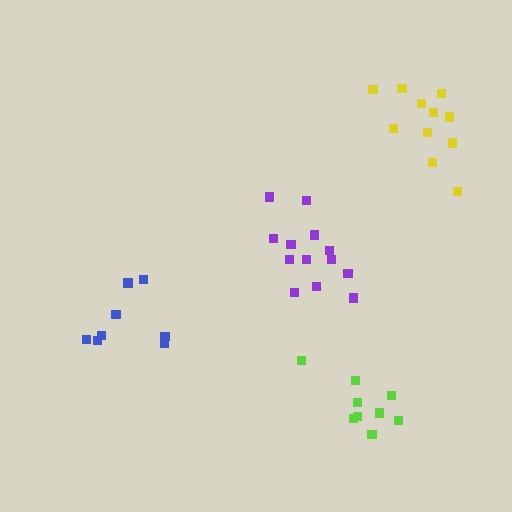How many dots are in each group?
Group 1: 9 dots, Group 2: 13 dots, Group 3: 8 dots, Group 4: 11 dots (41 total).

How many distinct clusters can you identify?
There are 4 distinct clusters.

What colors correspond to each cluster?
The clusters are colored: lime, purple, blue, yellow.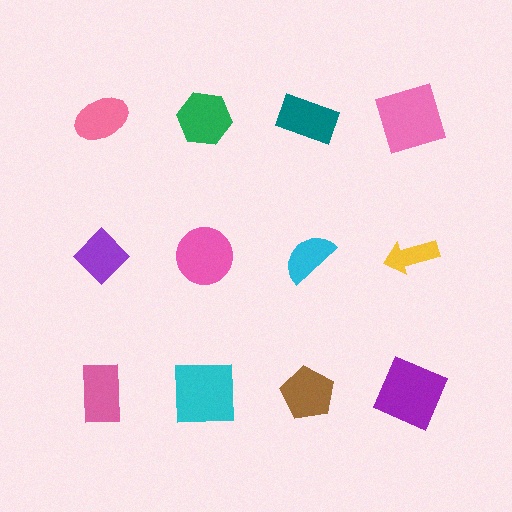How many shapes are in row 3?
4 shapes.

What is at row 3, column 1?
A pink rectangle.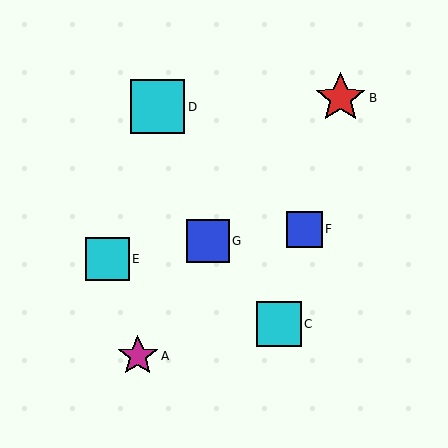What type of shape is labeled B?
Shape B is a red star.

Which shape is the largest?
The cyan square (labeled D) is the largest.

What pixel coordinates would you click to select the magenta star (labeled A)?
Click at (138, 356) to select the magenta star A.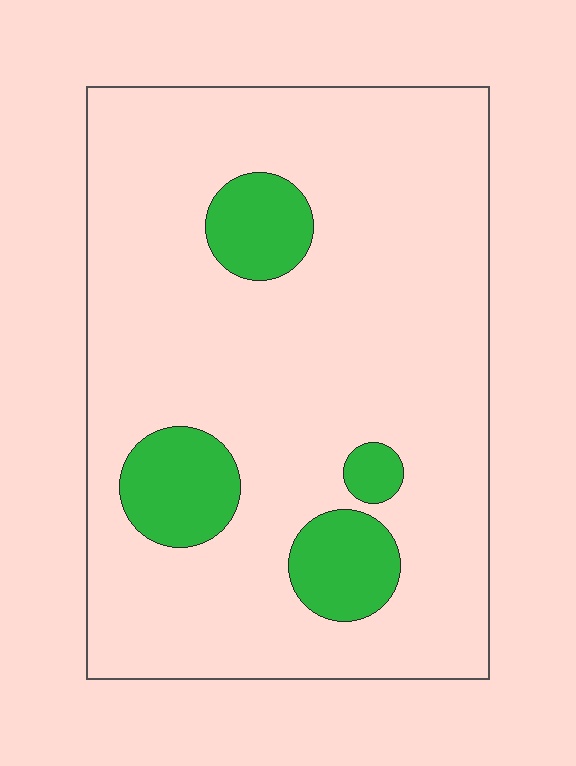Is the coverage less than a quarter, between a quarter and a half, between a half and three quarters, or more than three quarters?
Less than a quarter.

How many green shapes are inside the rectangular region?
4.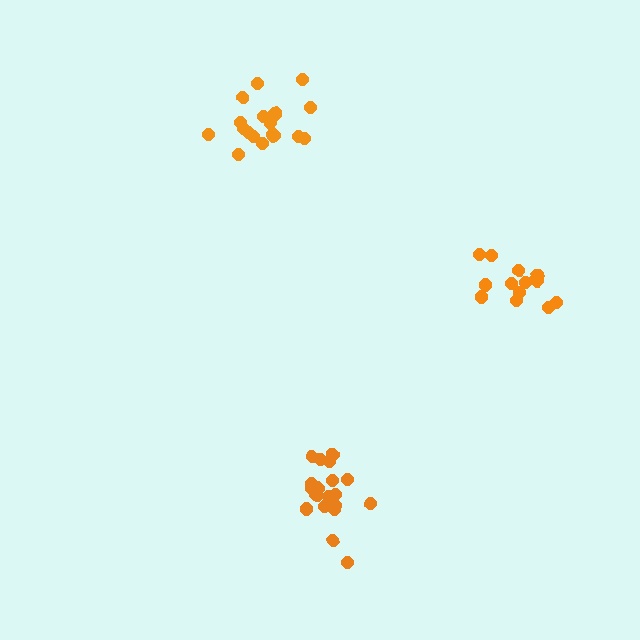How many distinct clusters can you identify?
There are 3 distinct clusters.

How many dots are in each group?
Group 1: 19 dots, Group 2: 16 dots, Group 3: 21 dots (56 total).